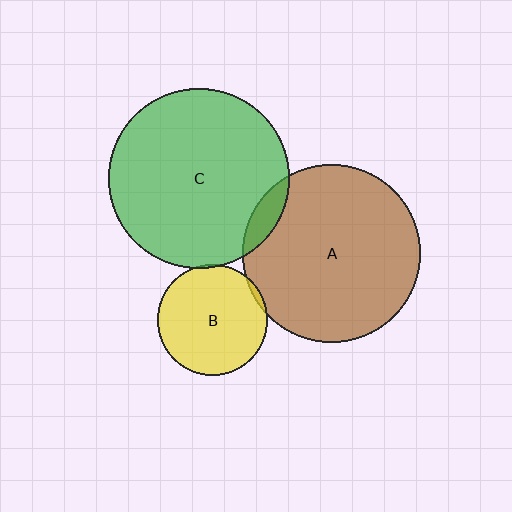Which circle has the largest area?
Circle C (green).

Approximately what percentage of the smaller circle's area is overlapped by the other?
Approximately 5%.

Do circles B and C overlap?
Yes.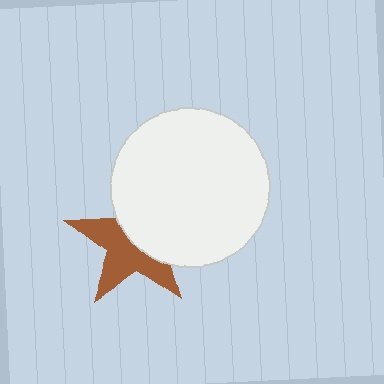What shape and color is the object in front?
The object in front is a white circle.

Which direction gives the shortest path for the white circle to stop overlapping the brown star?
Moving toward the upper-right gives the shortest separation.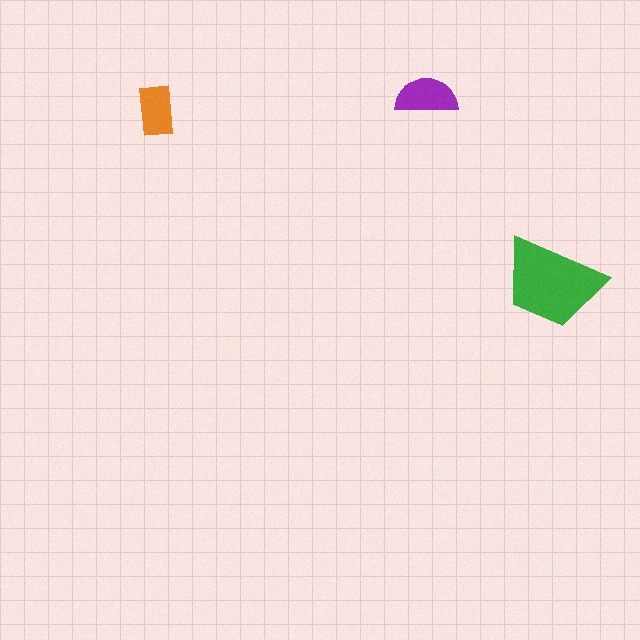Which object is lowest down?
The green trapezoid is bottommost.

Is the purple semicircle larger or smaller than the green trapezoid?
Smaller.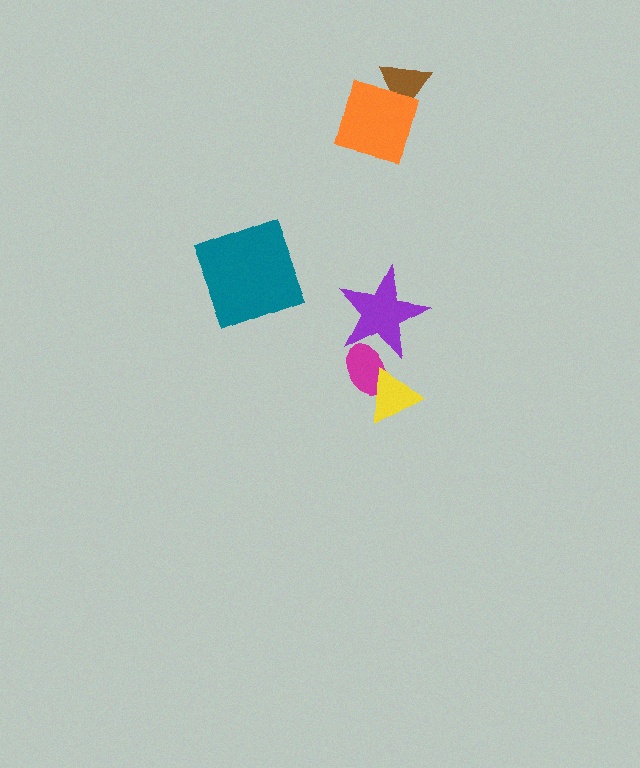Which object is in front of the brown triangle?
The orange square is in front of the brown triangle.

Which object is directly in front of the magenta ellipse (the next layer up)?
The yellow triangle is directly in front of the magenta ellipse.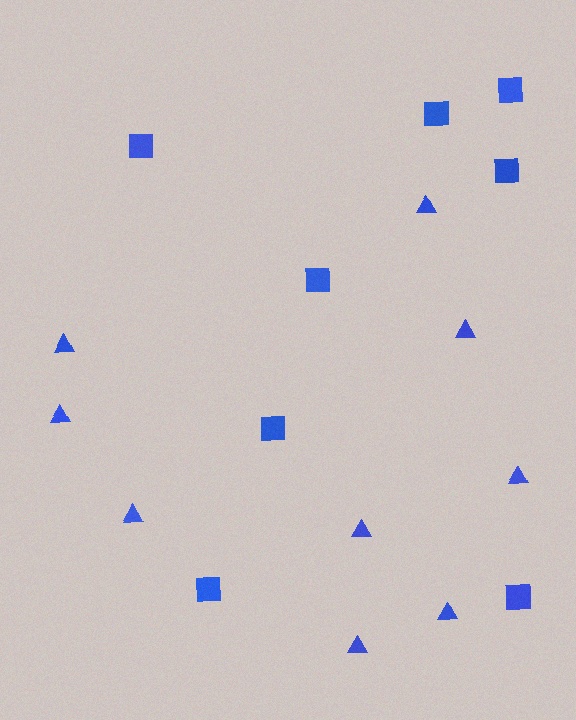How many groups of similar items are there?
There are 2 groups: one group of triangles (9) and one group of squares (8).